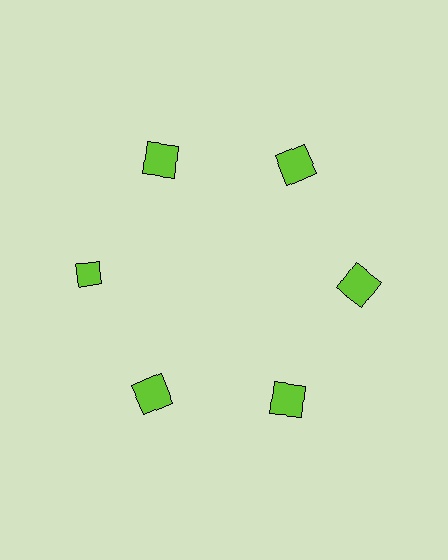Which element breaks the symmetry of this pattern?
The lime diamond at roughly the 9 o'clock position breaks the symmetry. All other shapes are lime squares.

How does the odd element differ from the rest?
It has a different shape: diamond instead of square.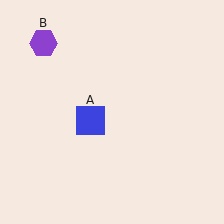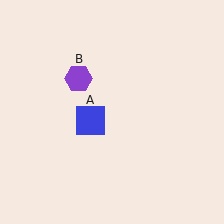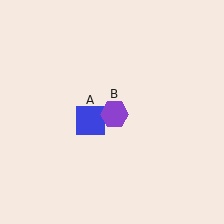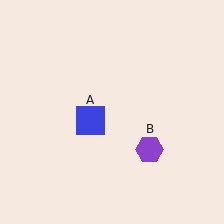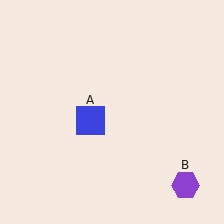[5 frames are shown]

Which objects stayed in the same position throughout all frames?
Blue square (object A) remained stationary.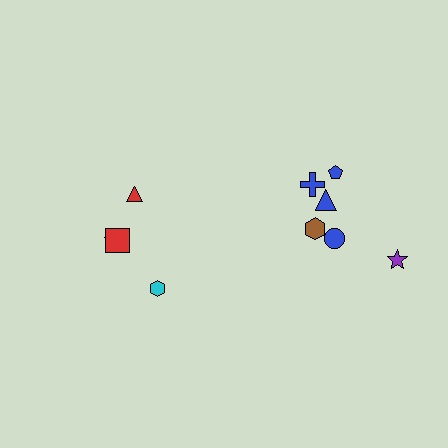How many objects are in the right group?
There are 6 objects.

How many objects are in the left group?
There are 4 objects.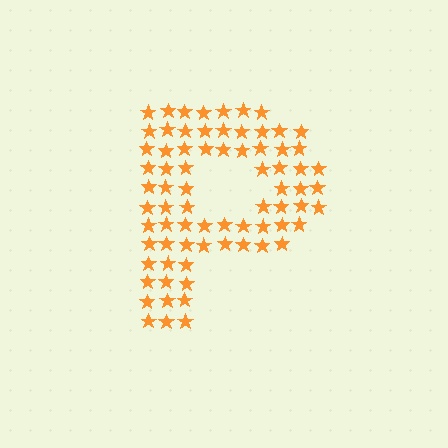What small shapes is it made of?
It is made of small stars.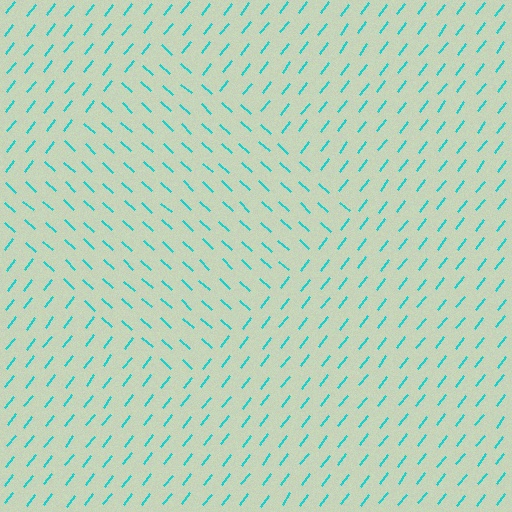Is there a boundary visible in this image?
Yes, there is a texture boundary formed by a change in line orientation.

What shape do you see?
I see a diamond.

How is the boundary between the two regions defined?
The boundary is defined purely by a change in line orientation (approximately 85 degrees difference). All lines are the same color and thickness.